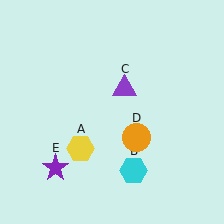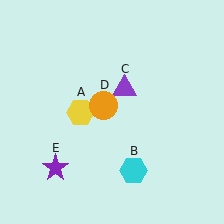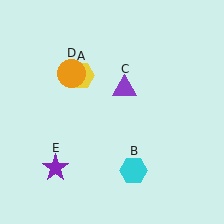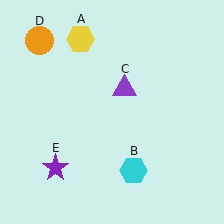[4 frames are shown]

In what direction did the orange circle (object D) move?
The orange circle (object D) moved up and to the left.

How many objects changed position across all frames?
2 objects changed position: yellow hexagon (object A), orange circle (object D).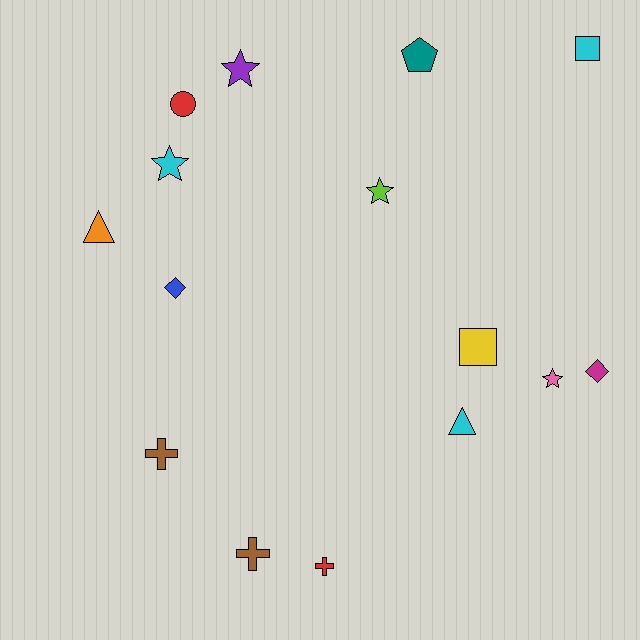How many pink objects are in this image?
There is 1 pink object.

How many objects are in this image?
There are 15 objects.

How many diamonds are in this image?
There are 2 diamonds.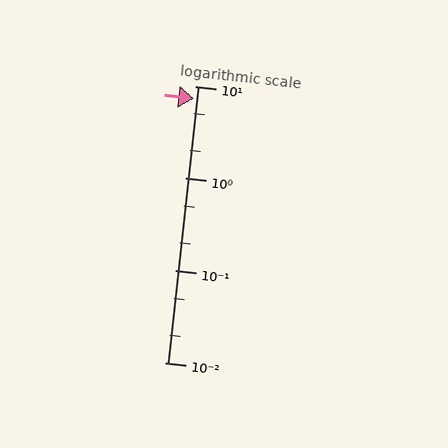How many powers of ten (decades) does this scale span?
The scale spans 3 decades, from 0.01 to 10.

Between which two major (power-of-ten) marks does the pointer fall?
The pointer is between 1 and 10.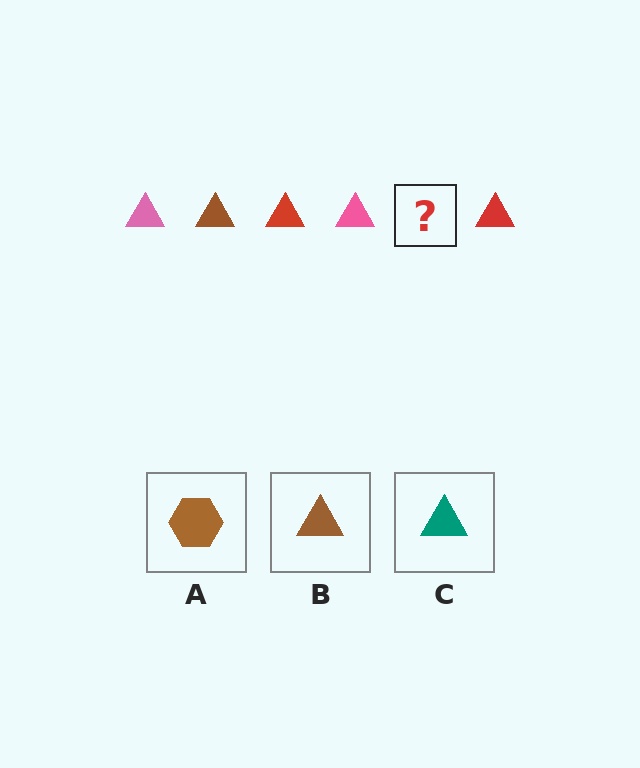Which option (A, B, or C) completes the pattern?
B.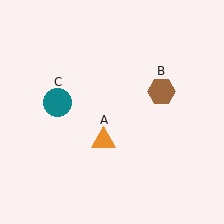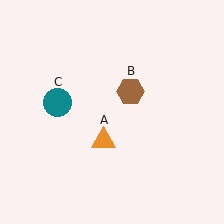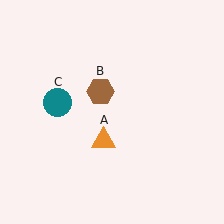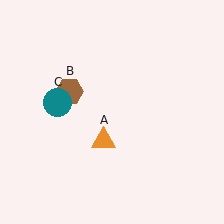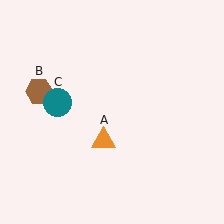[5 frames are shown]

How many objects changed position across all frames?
1 object changed position: brown hexagon (object B).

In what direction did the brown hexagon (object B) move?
The brown hexagon (object B) moved left.